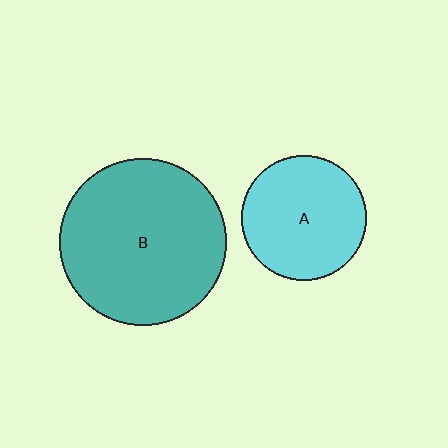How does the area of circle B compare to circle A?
Approximately 1.8 times.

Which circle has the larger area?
Circle B (teal).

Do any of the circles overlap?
No, none of the circles overlap.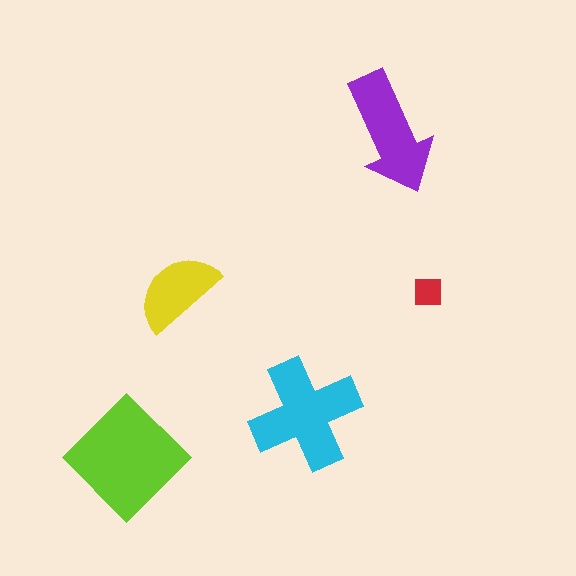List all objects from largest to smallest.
The lime diamond, the cyan cross, the purple arrow, the yellow semicircle, the red square.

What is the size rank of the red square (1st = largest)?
5th.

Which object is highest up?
The purple arrow is topmost.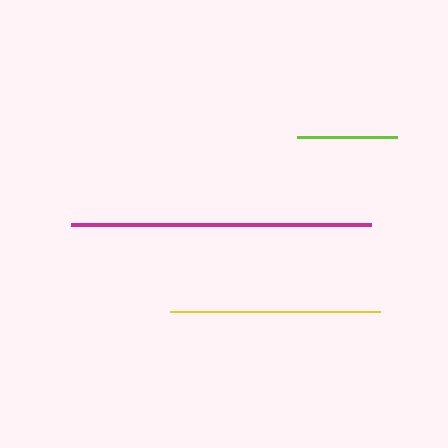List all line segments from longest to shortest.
From longest to shortest: magenta, yellow, lime.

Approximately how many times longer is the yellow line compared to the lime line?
The yellow line is approximately 2.1 times the length of the lime line.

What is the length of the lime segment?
The lime segment is approximately 101 pixels long.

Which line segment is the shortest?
The lime line is the shortest at approximately 101 pixels.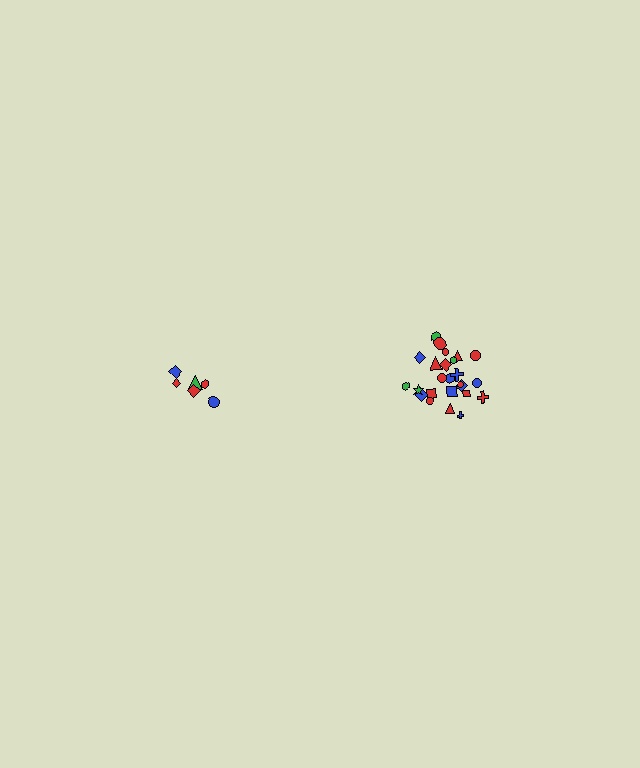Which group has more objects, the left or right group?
The right group.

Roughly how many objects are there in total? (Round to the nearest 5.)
Roughly 30 objects in total.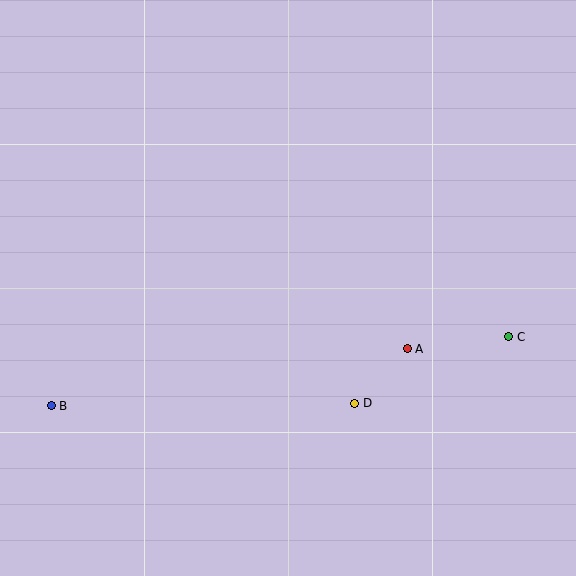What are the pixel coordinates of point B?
Point B is at (51, 406).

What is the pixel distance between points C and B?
The distance between C and B is 462 pixels.